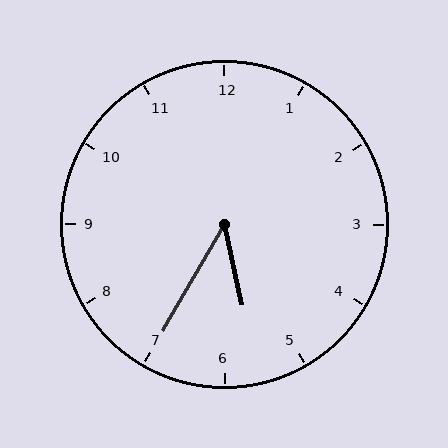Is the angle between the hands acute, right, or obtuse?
It is acute.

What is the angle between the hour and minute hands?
Approximately 42 degrees.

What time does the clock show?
5:35.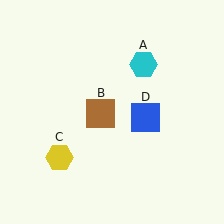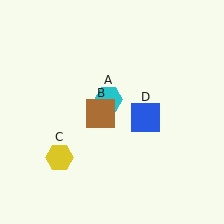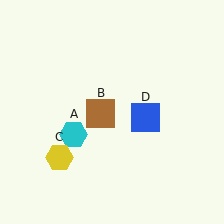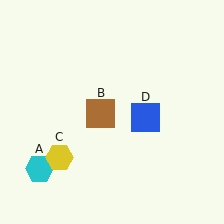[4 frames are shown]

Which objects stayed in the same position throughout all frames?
Brown square (object B) and yellow hexagon (object C) and blue square (object D) remained stationary.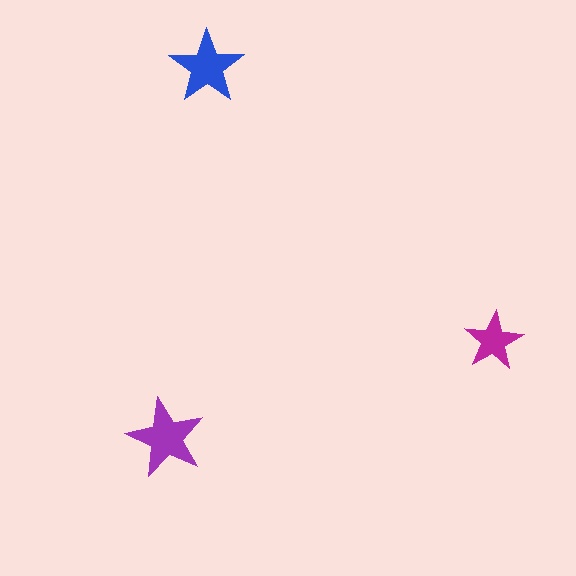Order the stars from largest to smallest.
the purple one, the blue one, the magenta one.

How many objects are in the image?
There are 3 objects in the image.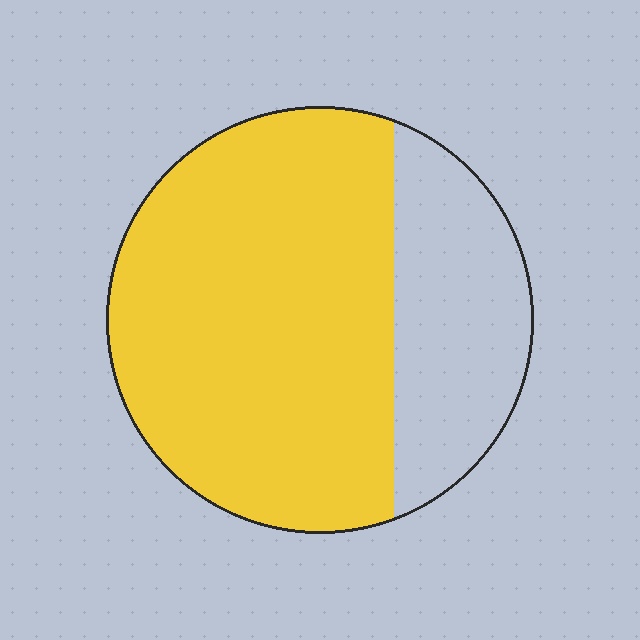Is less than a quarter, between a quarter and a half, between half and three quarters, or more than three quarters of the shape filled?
Between half and three quarters.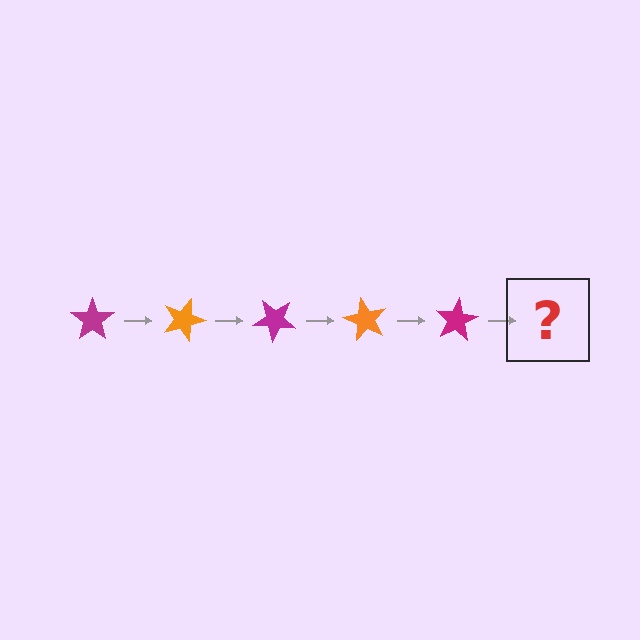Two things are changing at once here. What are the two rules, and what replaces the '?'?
The two rules are that it rotates 20 degrees each step and the color cycles through magenta and orange. The '?' should be an orange star, rotated 100 degrees from the start.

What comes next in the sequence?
The next element should be an orange star, rotated 100 degrees from the start.